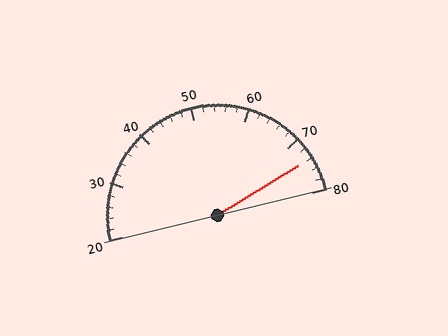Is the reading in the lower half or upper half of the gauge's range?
The reading is in the upper half of the range (20 to 80).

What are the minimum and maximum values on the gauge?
The gauge ranges from 20 to 80.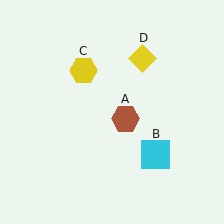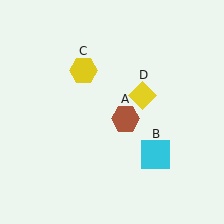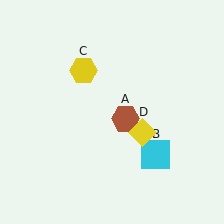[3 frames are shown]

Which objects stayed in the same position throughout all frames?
Brown hexagon (object A) and cyan square (object B) and yellow hexagon (object C) remained stationary.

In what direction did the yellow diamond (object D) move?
The yellow diamond (object D) moved down.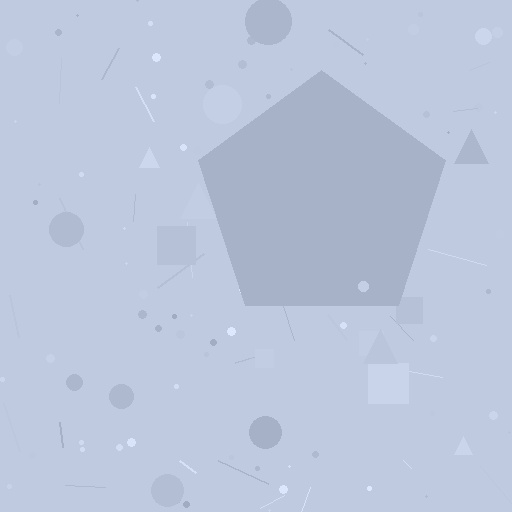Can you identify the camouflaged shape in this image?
The camouflaged shape is a pentagon.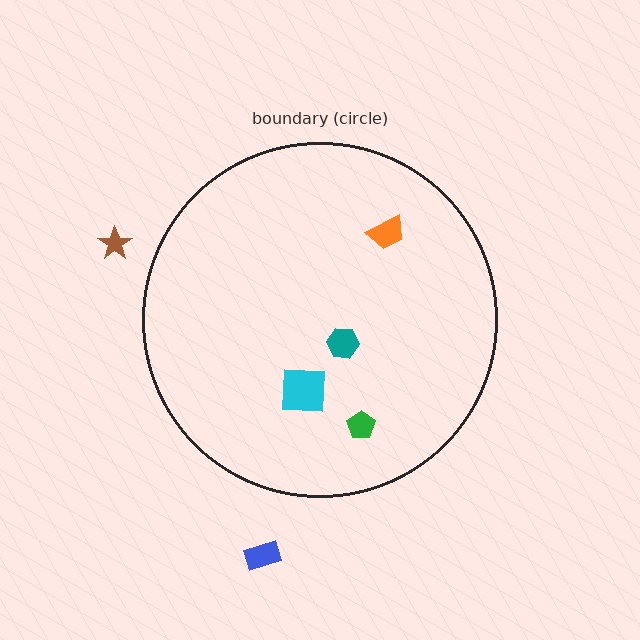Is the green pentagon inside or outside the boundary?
Inside.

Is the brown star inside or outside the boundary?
Outside.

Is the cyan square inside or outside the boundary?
Inside.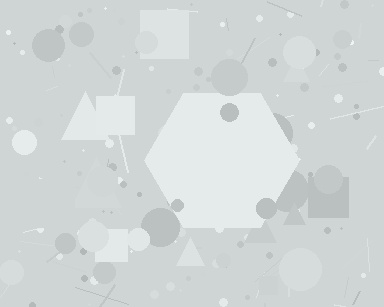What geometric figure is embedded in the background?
A hexagon is embedded in the background.